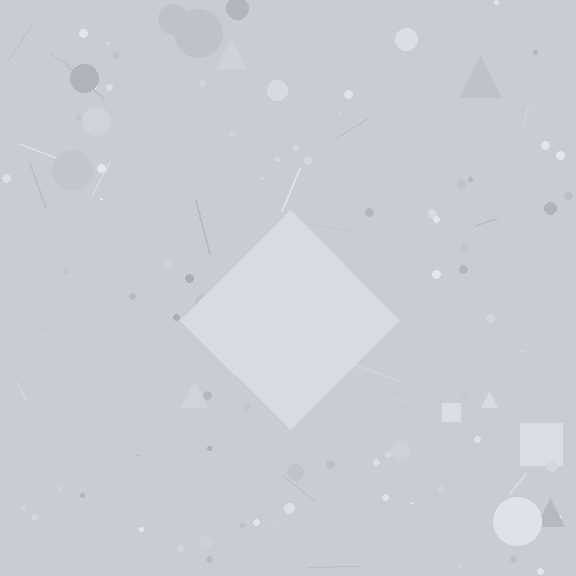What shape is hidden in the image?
A diamond is hidden in the image.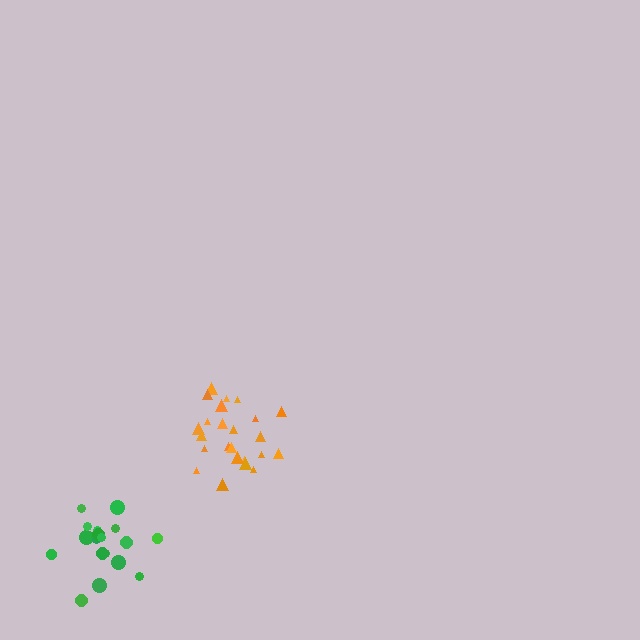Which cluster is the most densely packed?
Green.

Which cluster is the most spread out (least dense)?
Orange.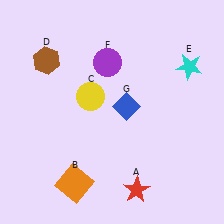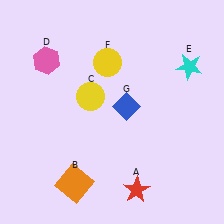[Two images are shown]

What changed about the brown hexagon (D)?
In Image 1, D is brown. In Image 2, it changed to pink.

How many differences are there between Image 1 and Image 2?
There are 2 differences between the two images.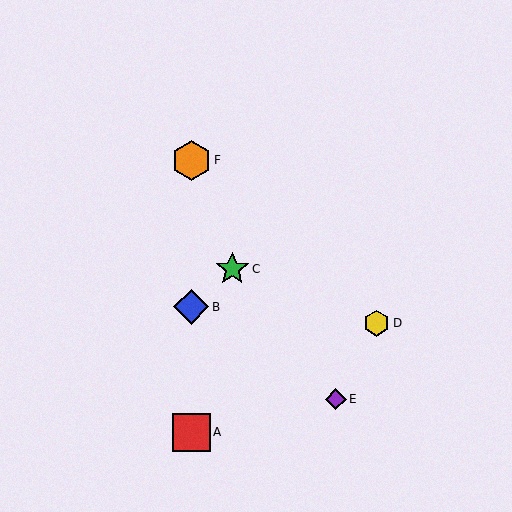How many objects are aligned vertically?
3 objects (A, B, F) are aligned vertically.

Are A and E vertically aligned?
No, A is at x≈191 and E is at x≈336.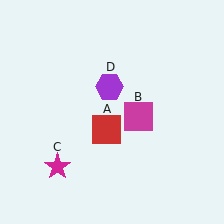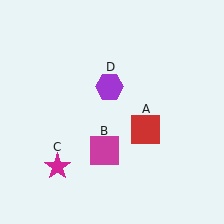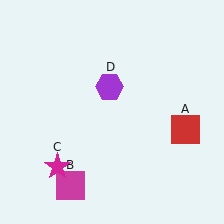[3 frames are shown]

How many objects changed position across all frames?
2 objects changed position: red square (object A), magenta square (object B).